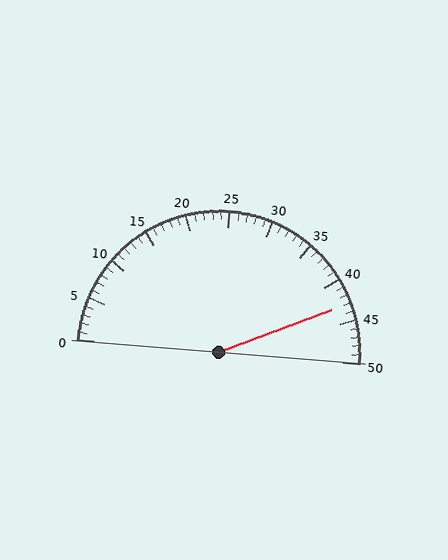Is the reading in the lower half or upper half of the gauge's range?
The reading is in the upper half of the range (0 to 50).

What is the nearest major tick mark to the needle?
The nearest major tick mark is 45.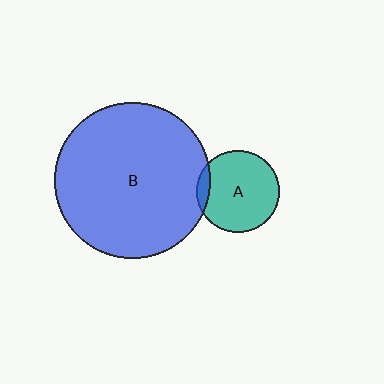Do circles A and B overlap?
Yes.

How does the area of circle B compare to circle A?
Approximately 3.6 times.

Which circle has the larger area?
Circle B (blue).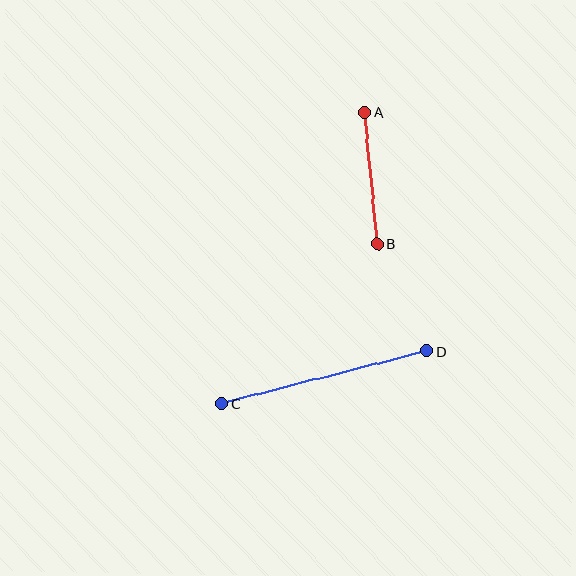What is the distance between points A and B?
The distance is approximately 131 pixels.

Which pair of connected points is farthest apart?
Points C and D are farthest apart.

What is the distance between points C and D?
The distance is approximately 211 pixels.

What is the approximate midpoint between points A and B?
The midpoint is at approximately (371, 178) pixels.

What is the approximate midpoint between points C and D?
The midpoint is at approximately (324, 377) pixels.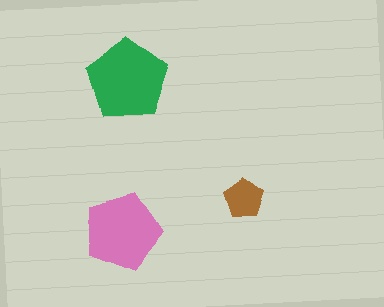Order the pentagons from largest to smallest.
the green one, the pink one, the brown one.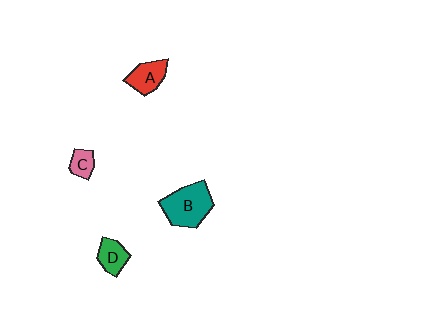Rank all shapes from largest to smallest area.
From largest to smallest: B (teal), A (red), D (green), C (pink).